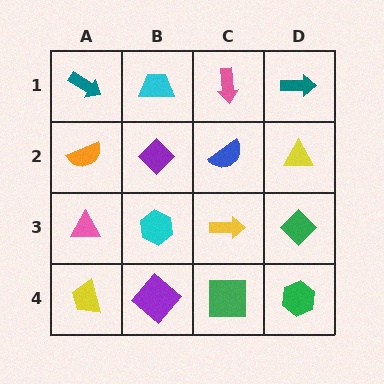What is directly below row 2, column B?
A cyan hexagon.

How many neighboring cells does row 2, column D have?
3.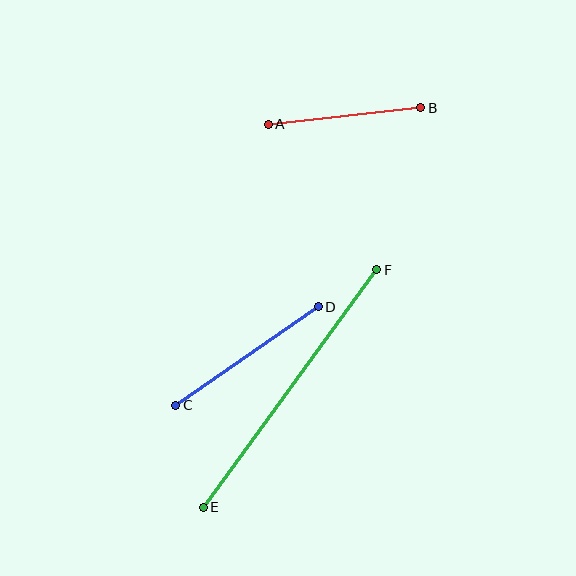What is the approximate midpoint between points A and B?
The midpoint is at approximately (344, 116) pixels.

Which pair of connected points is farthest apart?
Points E and F are farthest apart.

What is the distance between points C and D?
The distance is approximately 173 pixels.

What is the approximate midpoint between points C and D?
The midpoint is at approximately (247, 356) pixels.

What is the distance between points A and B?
The distance is approximately 153 pixels.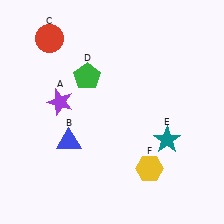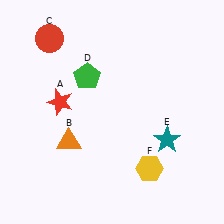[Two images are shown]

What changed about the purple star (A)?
In Image 1, A is purple. In Image 2, it changed to red.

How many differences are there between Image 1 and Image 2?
There are 2 differences between the two images.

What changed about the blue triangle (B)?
In Image 1, B is blue. In Image 2, it changed to orange.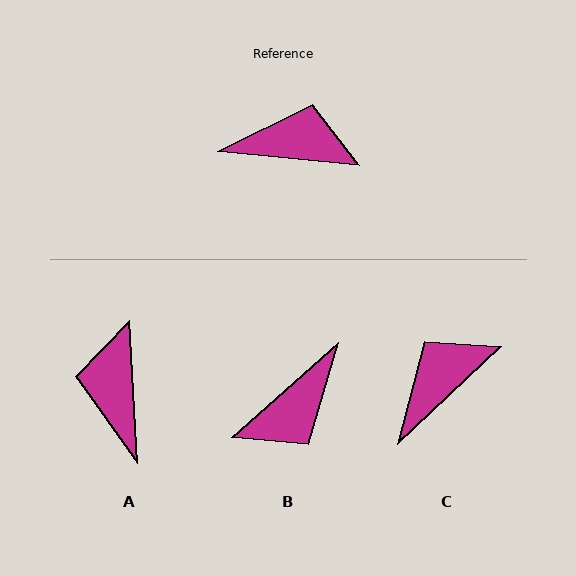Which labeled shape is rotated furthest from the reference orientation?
B, about 133 degrees away.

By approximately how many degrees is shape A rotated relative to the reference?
Approximately 99 degrees counter-clockwise.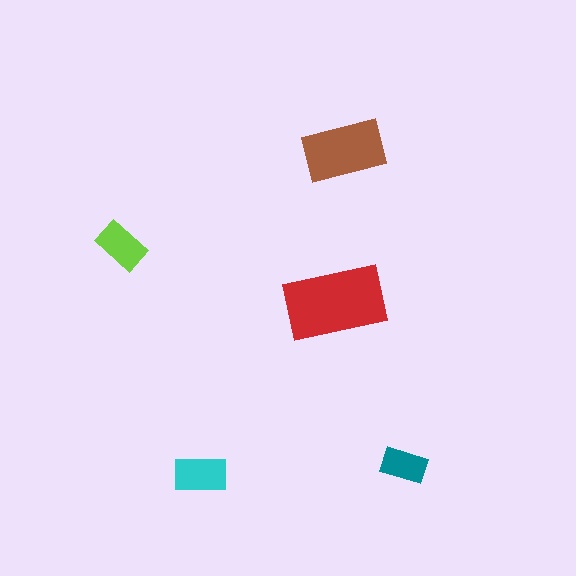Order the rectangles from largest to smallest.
the red one, the brown one, the cyan one, the lime one, the teal one.